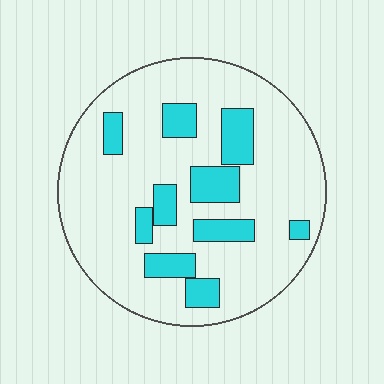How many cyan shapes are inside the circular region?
10.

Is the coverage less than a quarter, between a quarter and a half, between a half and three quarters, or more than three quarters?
Less than a quarter.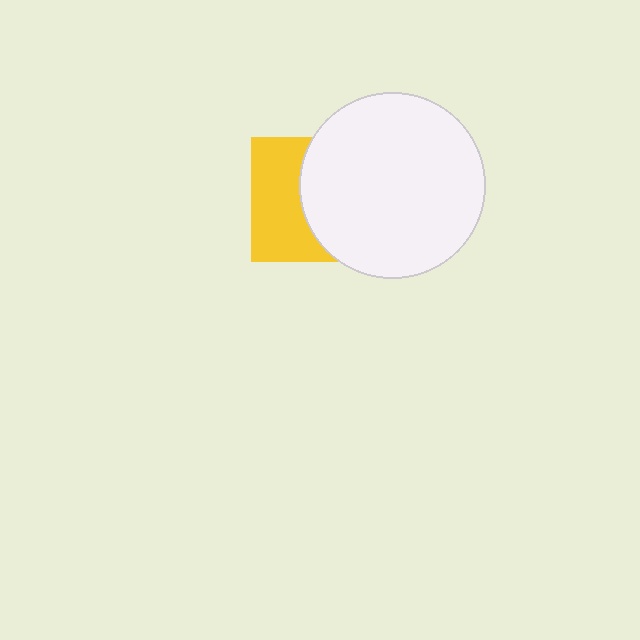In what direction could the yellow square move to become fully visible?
The yellow square could move left. That would shift it out from behind the white circle entirely.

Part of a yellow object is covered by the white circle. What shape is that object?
It is a square.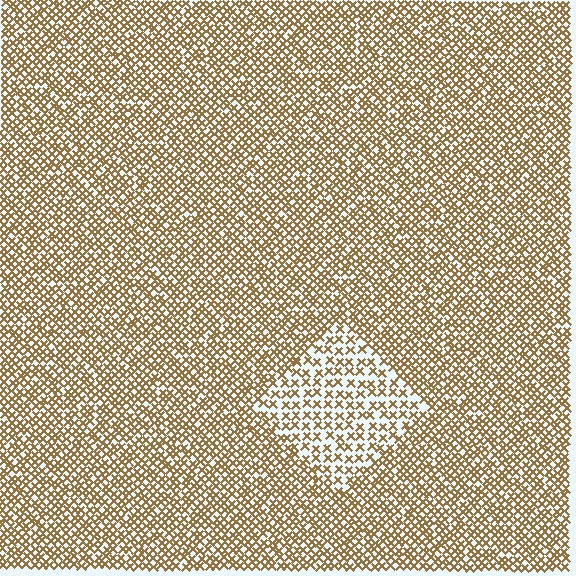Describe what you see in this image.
The image contains small brown elements arranged at two different densities. A diamond-shaped region is visible where the elements are less densely packed than the surrounding area.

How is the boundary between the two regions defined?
The boundary is defined by a change in element density (approximately 1.9x ratio). All elements are the same color, size, and shape.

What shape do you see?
I see a diamond.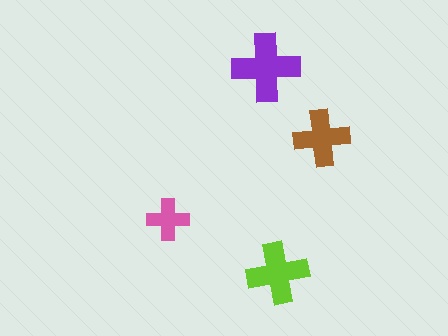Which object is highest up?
The purple cross is topmost.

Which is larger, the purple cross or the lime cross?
The purple one.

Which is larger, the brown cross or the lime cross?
The lime one.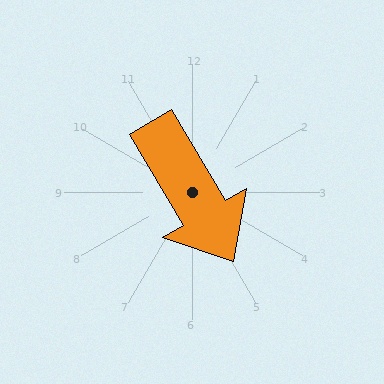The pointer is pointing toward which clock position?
Roughly 5 o'clock.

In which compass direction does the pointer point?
Southeast.